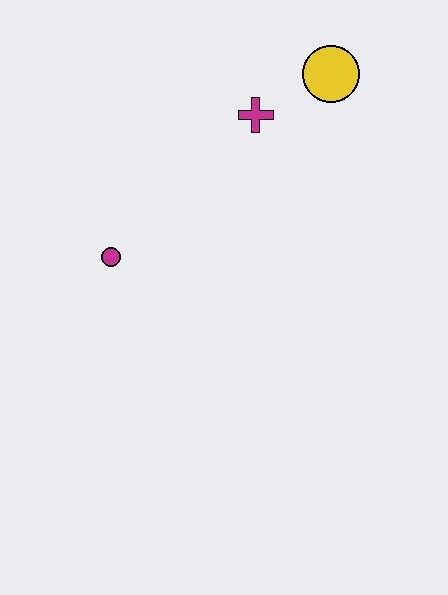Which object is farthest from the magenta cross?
The magenta circle is farthest from the magenta cross.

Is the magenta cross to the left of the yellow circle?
Yes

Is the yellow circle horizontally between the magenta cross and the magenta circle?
No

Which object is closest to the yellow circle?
The magenta cross is closest to the yellow circle.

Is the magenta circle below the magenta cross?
Yes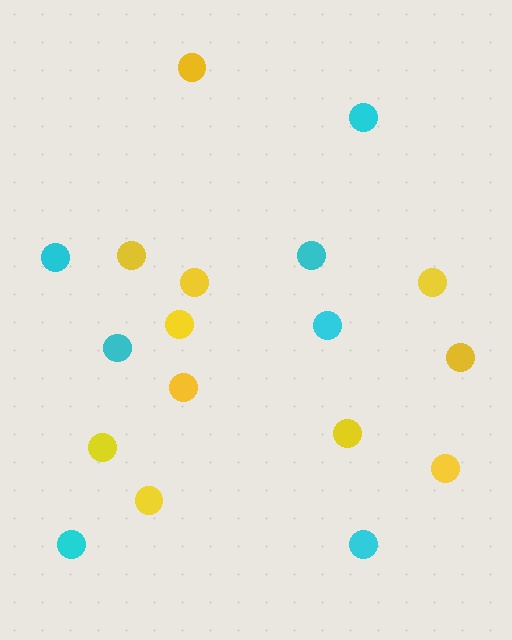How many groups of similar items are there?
There are 2 groups: one group of yellow circles (11) and one group of cyan circles (7).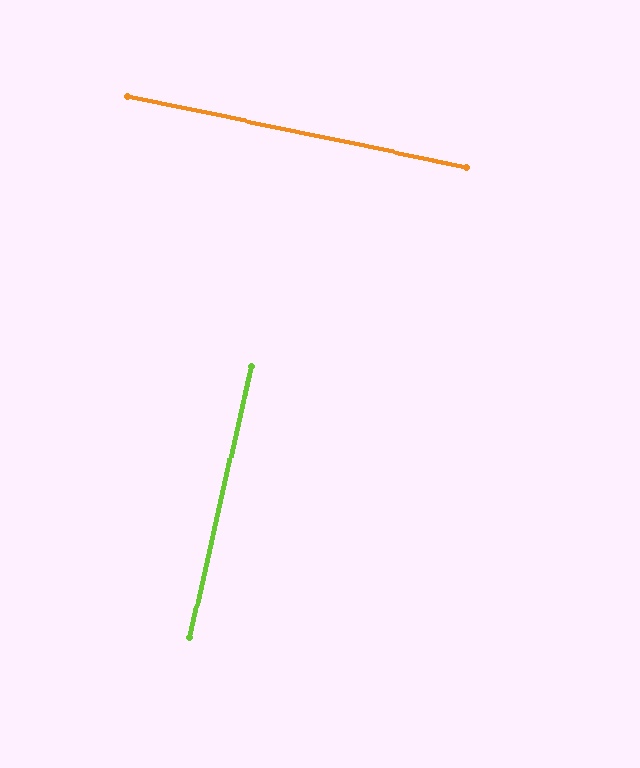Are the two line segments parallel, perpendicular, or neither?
Perpendicular — they meet at approximately 89°.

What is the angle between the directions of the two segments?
Approximately 89 degrees.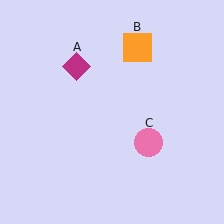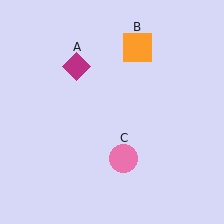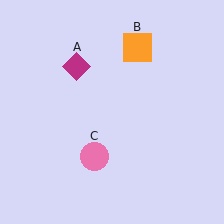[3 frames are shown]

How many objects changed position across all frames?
1 object changed position: pink circle (object C).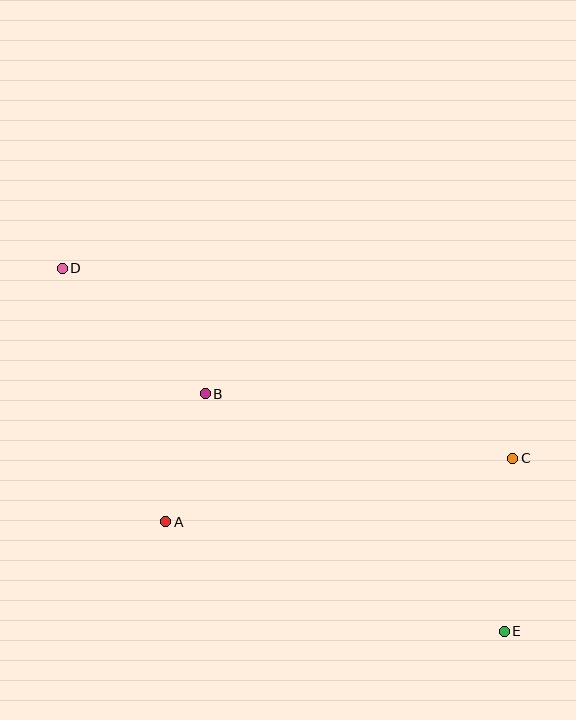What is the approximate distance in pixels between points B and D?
The distance between B and D is approximately 190 pixels.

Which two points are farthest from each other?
Points D and E are farthest from each other.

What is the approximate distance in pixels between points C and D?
The distance between C and D is approximately 489 pixels.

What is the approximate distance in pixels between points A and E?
The distance between A and E is approximately 356 pixels.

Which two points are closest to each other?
Points A and B are closest to each other.